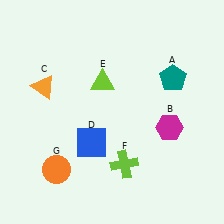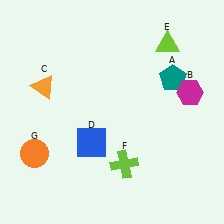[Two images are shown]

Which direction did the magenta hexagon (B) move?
The magenta hexagon (B) moved up.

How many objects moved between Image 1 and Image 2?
3 objects moved between the two images.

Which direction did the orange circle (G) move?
The orange circle (G) moved left.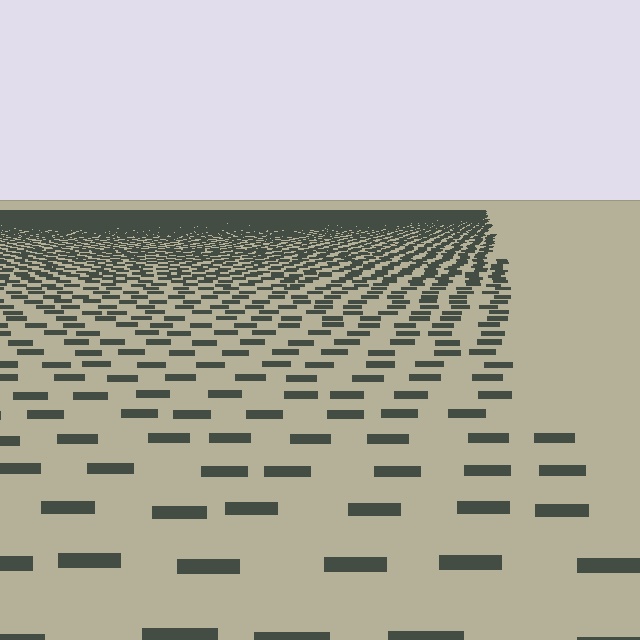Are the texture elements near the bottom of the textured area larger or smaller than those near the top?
Larger. Near the bottom, elements are closer to the viewer and appear at a bigger on-screen size.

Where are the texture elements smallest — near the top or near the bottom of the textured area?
Near the top.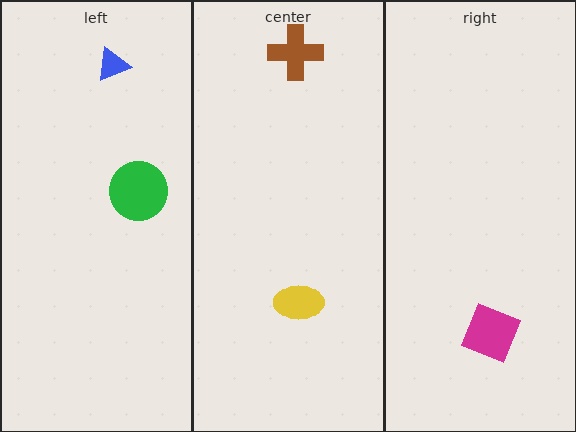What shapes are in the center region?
The brown cross, the yellow ellipse.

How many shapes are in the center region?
2.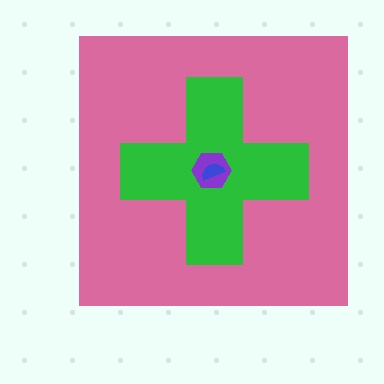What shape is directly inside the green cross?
The purple hexagon.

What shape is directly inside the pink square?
The green cross.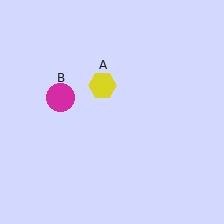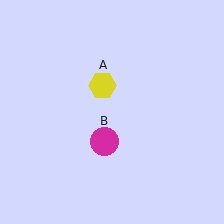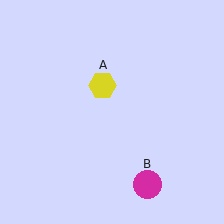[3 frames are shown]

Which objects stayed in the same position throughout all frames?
Yellow hexagon (object A) remained stationary.